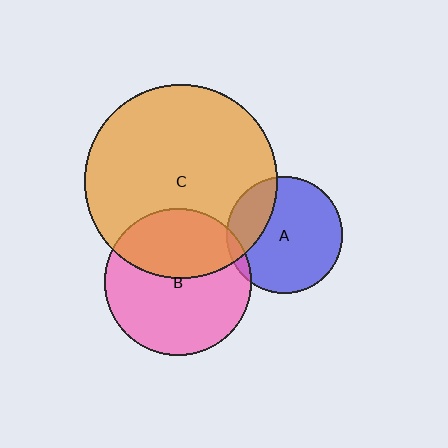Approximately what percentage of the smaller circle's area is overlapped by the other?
Approximately 40%.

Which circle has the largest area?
Circle C (orange).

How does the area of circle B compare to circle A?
Approximately 1.6 times.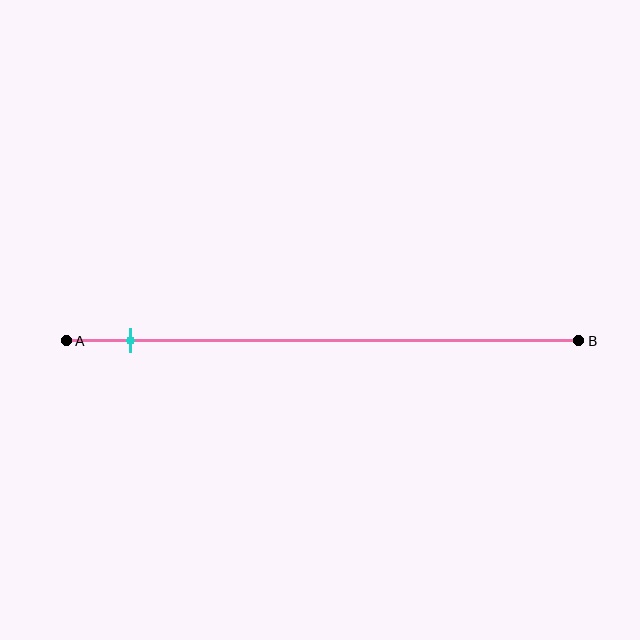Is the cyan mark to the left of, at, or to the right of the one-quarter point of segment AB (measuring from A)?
The cyan mark is to the left of the one-quarter point of segment AB.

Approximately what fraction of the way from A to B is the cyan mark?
The cyan mark is approximately 15% of the way from A to B.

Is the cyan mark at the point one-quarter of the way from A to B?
No, the mark is at about 15% from A, not at the 25% one-quarter point.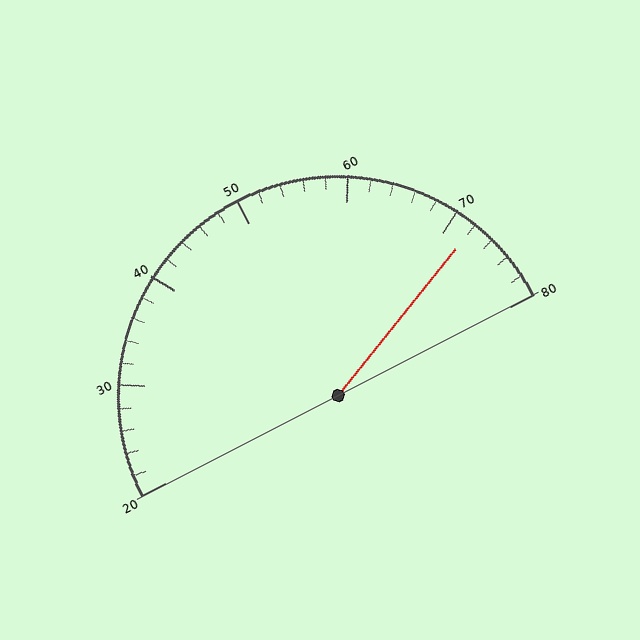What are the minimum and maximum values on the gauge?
The gauge ranges from 20 to 80.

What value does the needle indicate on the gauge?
The needle indicates approximately 72.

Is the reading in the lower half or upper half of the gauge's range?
The reading is in the upper half of the range (20 to 80).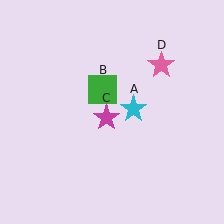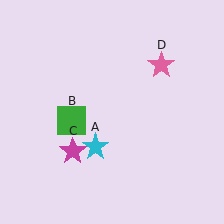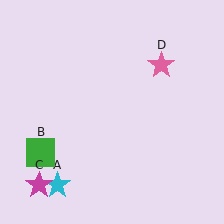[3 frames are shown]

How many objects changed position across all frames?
3 objects changed position: cyan star (object A), green square (object B), magenta star (object C).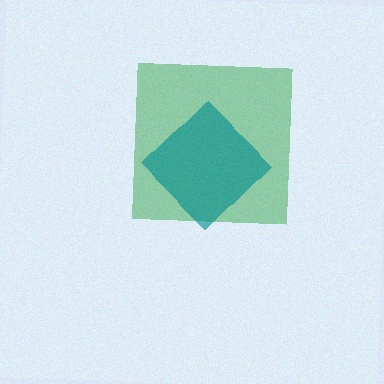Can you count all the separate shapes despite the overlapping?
Yes, there are 2 separate shapes.